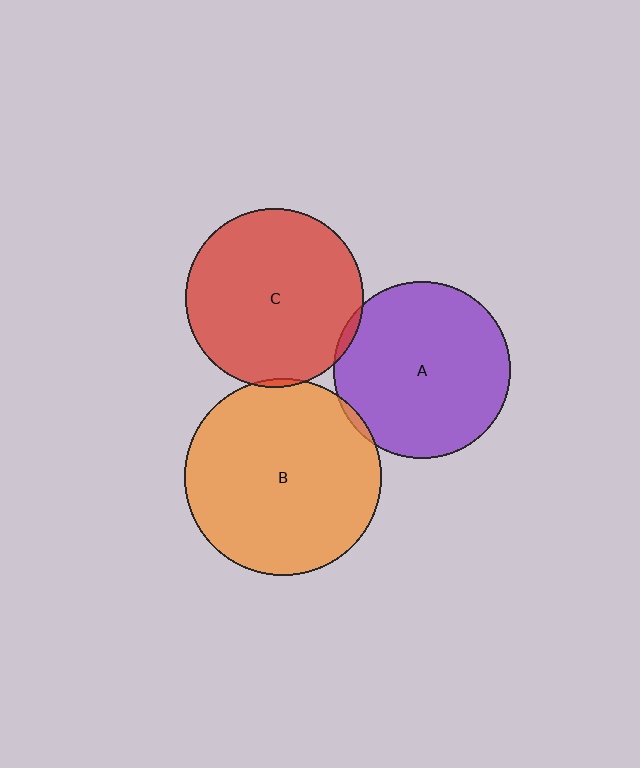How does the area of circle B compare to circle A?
Approximately 1.2 times.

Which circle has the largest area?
Circle B (orange).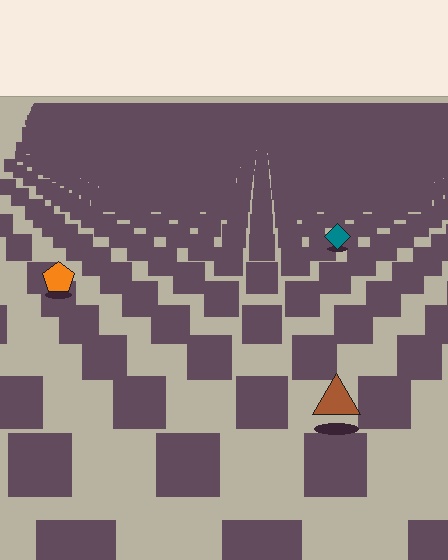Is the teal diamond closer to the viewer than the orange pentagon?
No. The orange pentagon is closer — you can tell from the texture gradient: the ground texture is coarser near it.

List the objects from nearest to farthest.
From nearest to farthest: the brown triangle, the orange pentagon, the teal diamond.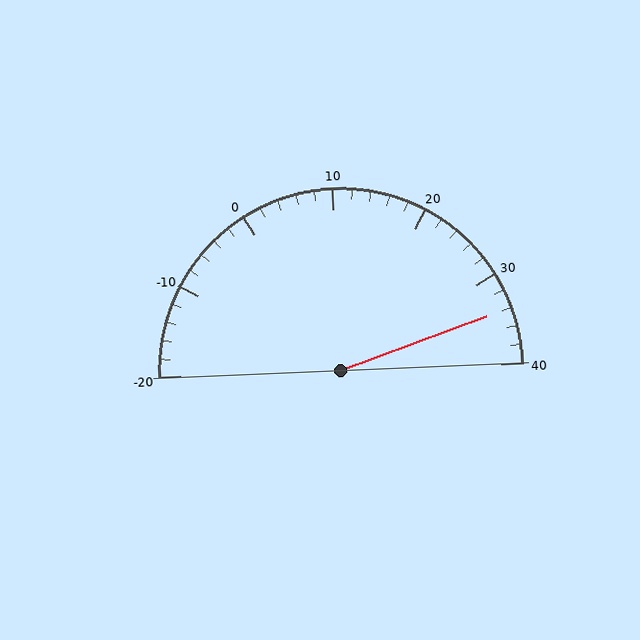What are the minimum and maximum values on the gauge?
The gauge ranges from -20 to 40.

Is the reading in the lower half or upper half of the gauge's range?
The reading is in the upper half of the range (-20 to 40).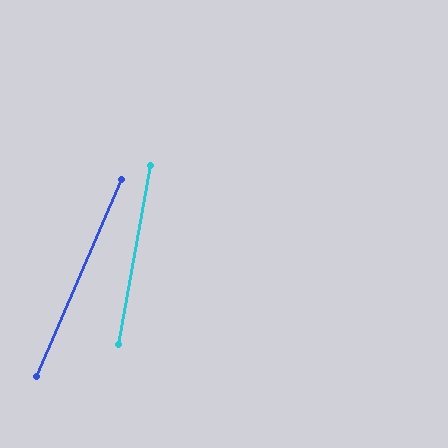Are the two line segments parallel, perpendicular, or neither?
Neither parallel nor perpendicular — they differ by about 13°.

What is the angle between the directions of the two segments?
Approximately 13 degrees.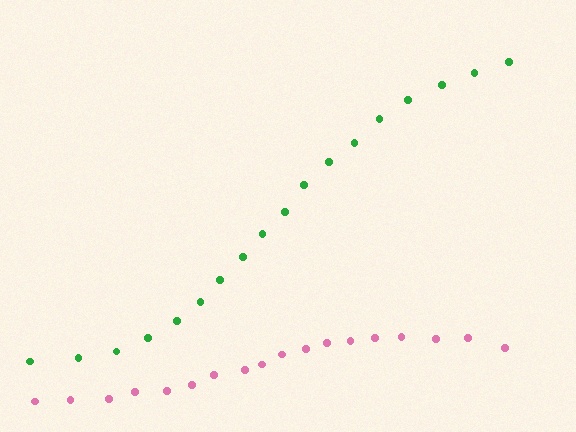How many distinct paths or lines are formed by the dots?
There are 2 distinct paths.